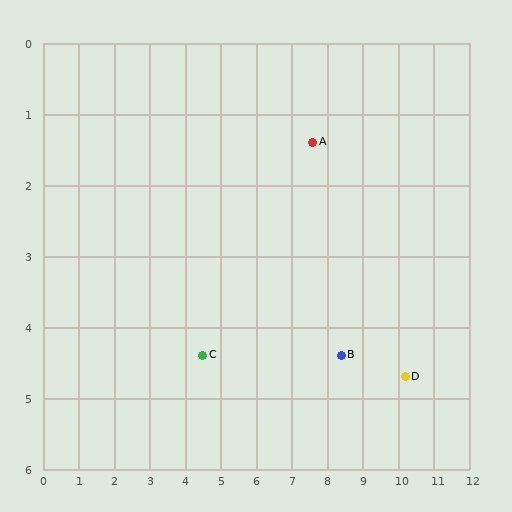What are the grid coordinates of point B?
Point B is at approximately (8.4, 4.4).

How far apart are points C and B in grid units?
Points C and B are about 3.9 grid units apart.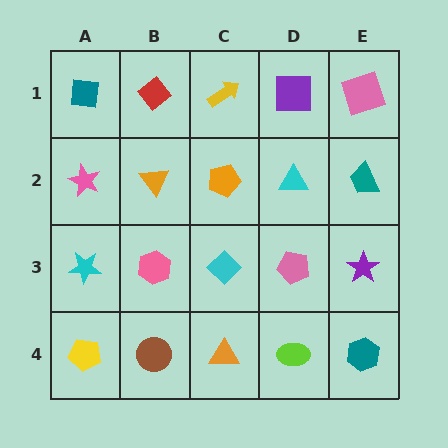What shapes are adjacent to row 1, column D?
A cyan triangle (row 2, column D), a yellow arrow (row 1, column C), a pink square (row 1, column E).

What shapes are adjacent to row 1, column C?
An orange pentagon (row 2, column C), a red diamond (row 1, column B), a purple square (row 1, column D).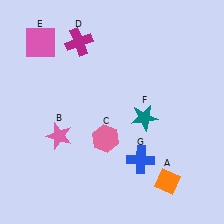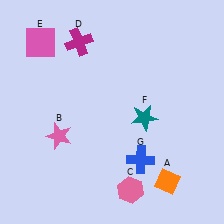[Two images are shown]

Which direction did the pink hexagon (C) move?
The pink hexagon (C) moved down.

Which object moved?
The pink hexagon (C) moved down.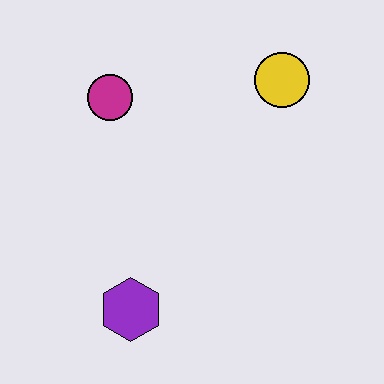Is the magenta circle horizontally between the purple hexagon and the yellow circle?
No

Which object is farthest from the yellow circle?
The purple hexagon is farthest from the yellow circle.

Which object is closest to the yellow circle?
The magenta circle is closest to the yellow circle.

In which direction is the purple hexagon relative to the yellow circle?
The purple hexagon is below the yellow circle.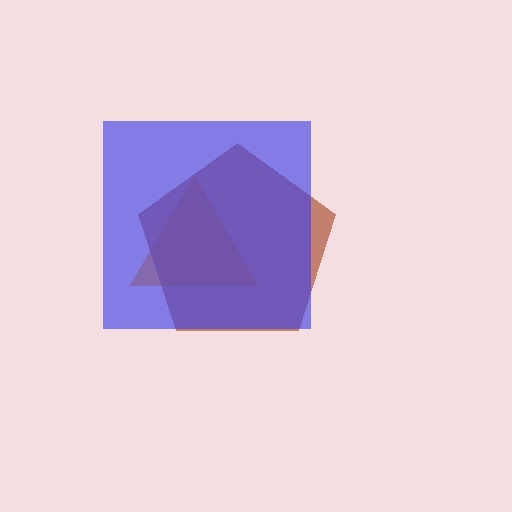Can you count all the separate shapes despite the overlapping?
Yes, there are 3 separate shapes.